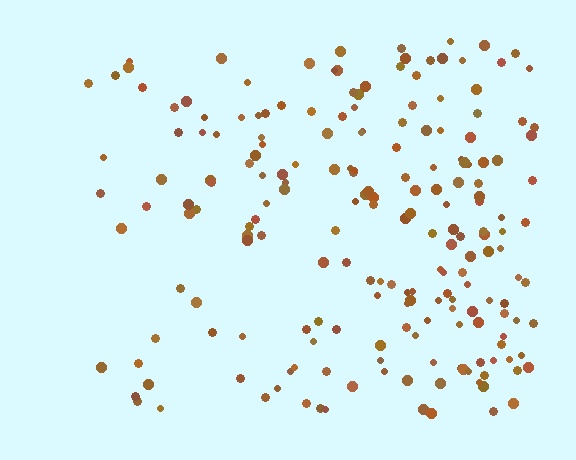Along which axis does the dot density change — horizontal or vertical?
Horizontal.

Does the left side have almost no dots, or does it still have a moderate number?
Still a moderate number, just noticeably fewer than the right.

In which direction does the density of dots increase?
From left to right, with the right side densest.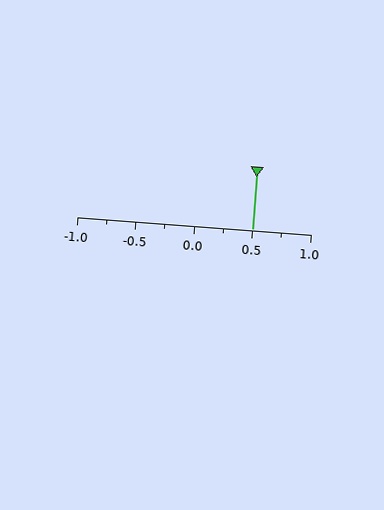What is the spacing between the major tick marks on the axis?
The major ticks are spaced 0.5 apart.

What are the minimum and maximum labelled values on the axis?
The axis runs from -1.0 to 1.0.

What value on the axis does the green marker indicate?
The marker indicates approximately 0.5.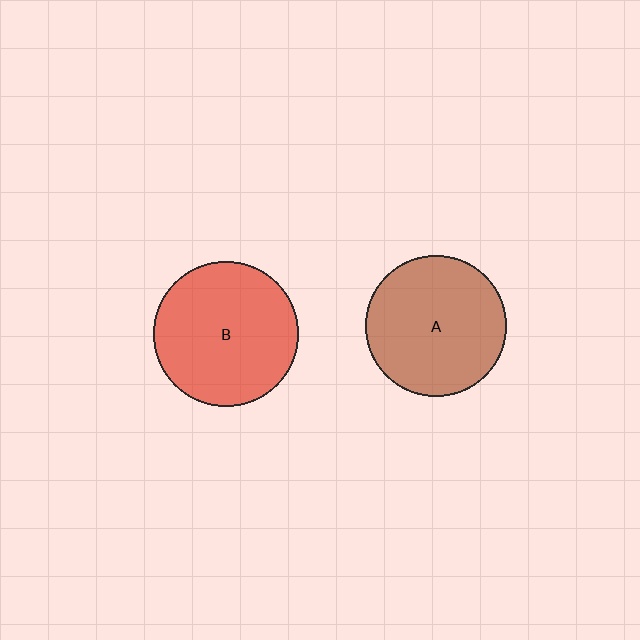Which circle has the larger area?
Circle B (red).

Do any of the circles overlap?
No, none of the circles overlap.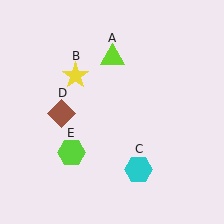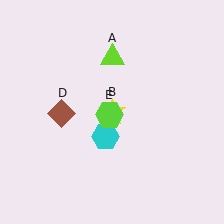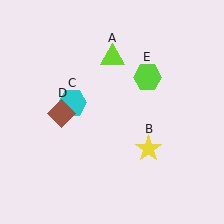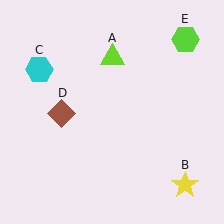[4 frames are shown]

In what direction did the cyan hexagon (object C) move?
The cyan hexagon (object C) moved up and to the left.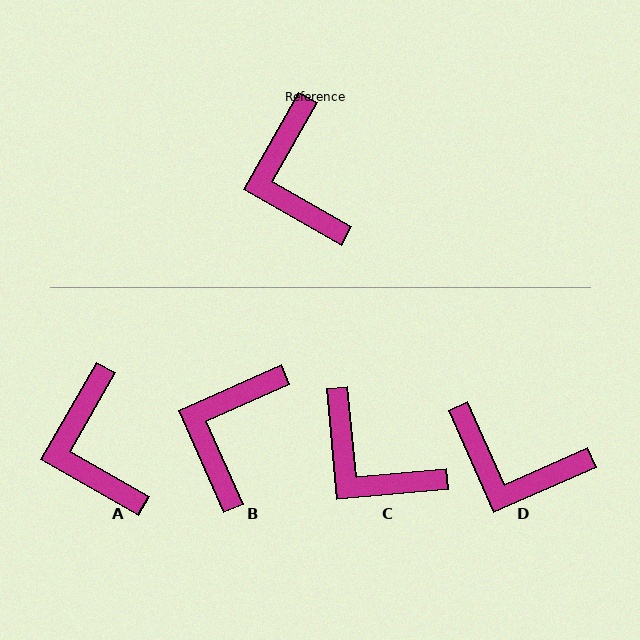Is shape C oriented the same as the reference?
No, it is off by about 35 degrees.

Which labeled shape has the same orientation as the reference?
A.